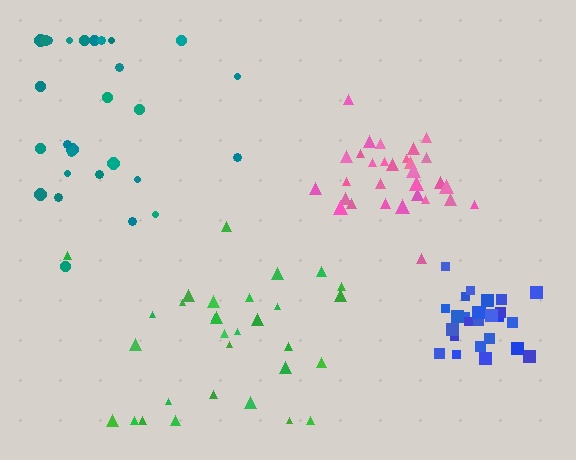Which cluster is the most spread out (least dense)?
Teal.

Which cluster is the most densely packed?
Pink.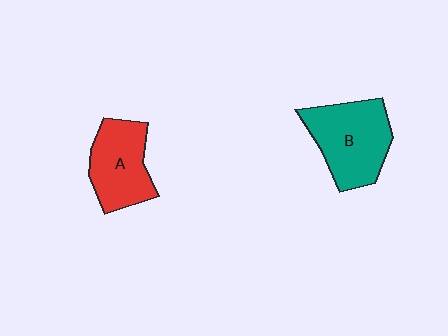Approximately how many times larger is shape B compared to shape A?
Approximately 1.2 times.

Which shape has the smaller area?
Shape A (red).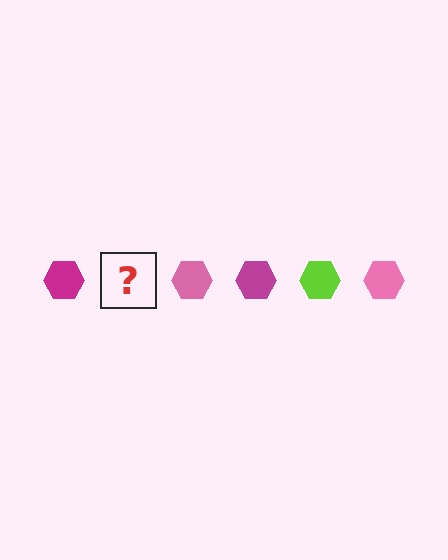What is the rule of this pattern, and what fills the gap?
The rule is that the pattern cycles through magenta, lime, pink hexagons. The gap should be filled with a lime hexagon.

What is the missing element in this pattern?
The missing element is a lime hexagon.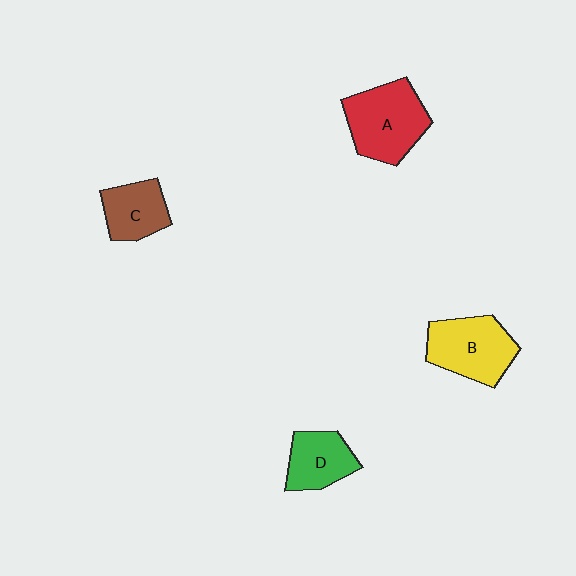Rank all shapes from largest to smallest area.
From largest to smallest: A (red), B (yellow), D (green), C (brown).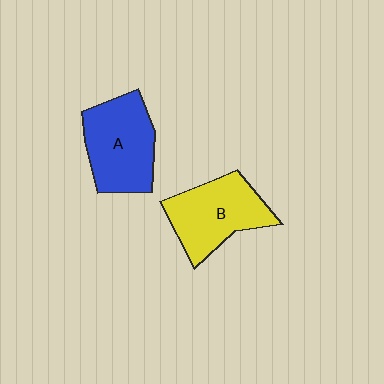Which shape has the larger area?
Shape A (blue).